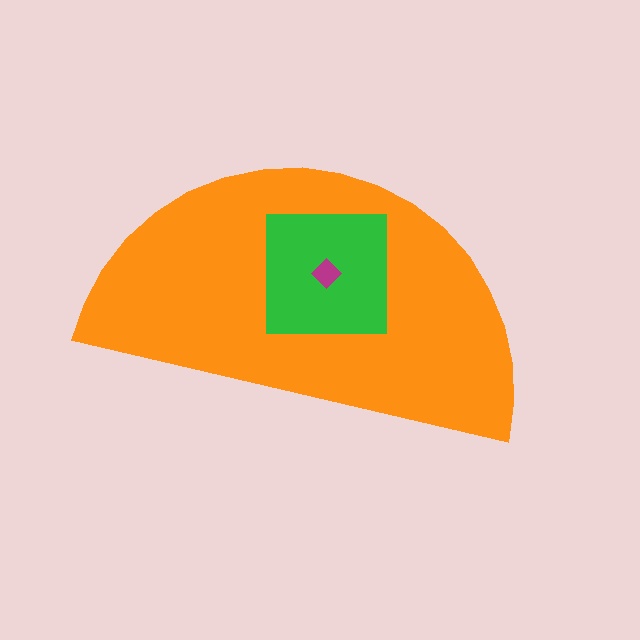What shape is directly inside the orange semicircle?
The green square.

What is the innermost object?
The magenta diamond.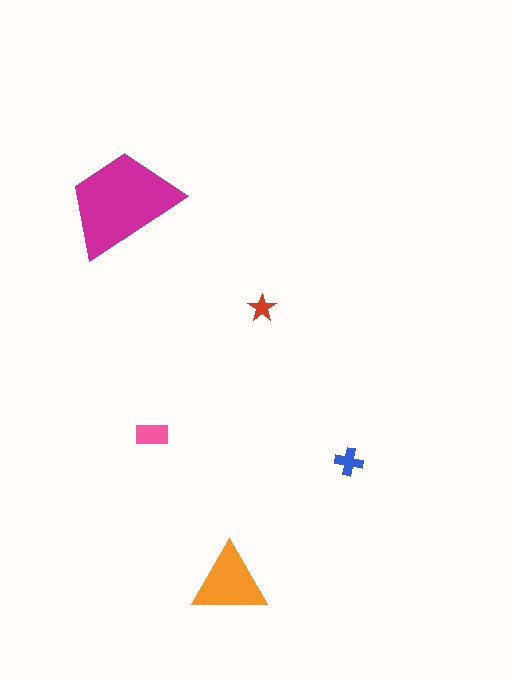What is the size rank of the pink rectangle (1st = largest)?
3rd.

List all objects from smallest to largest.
The red star, the blue cross, the pink rectangle, the orange triangle, the magenta trapezoid.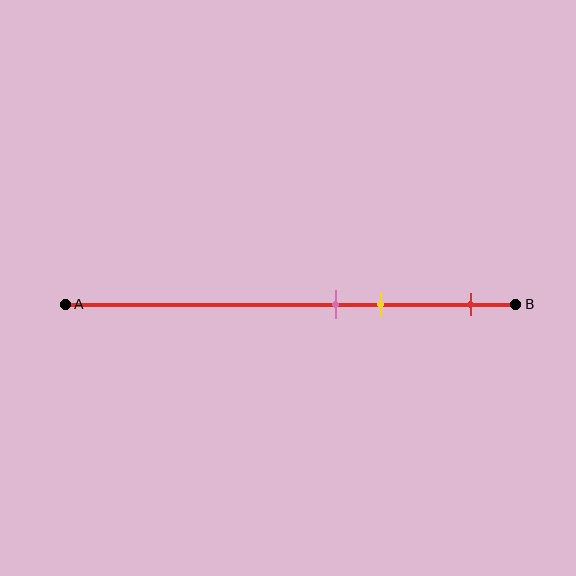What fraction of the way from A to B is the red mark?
The red mark is approximately 90% (0.9) of the way from A to B.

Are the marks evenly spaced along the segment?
No, the marks are not evenly spaced.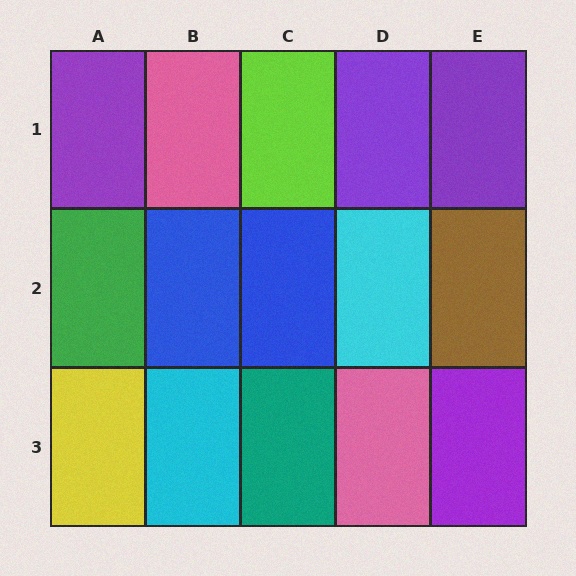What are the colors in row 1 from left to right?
Purple, pink, lime, purple, purple.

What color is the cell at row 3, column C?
Teal.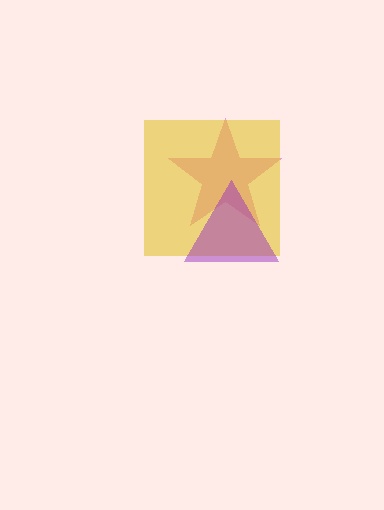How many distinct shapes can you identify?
There are 3 distinct shapes: a pink star, a yellow square, a purple triangle.